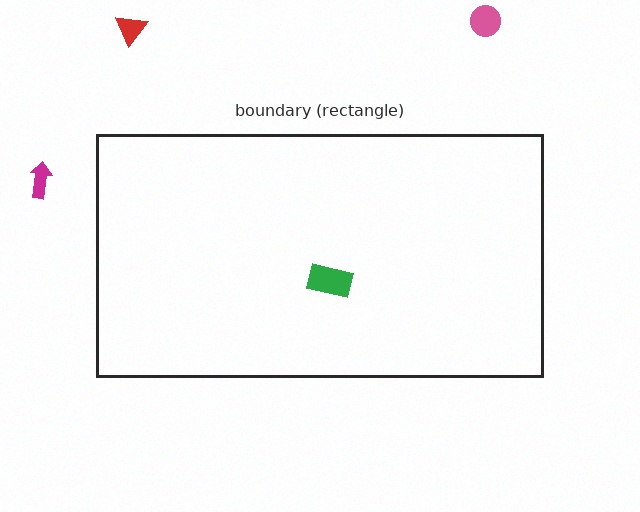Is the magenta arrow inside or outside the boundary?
Outside.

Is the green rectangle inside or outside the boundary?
Inside.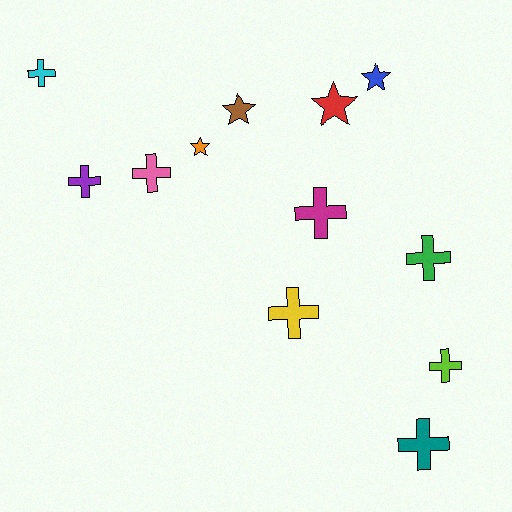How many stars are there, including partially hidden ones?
There are 4 stars.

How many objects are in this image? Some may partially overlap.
There are 12 objects.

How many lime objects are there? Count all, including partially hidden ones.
There is 1 lime object.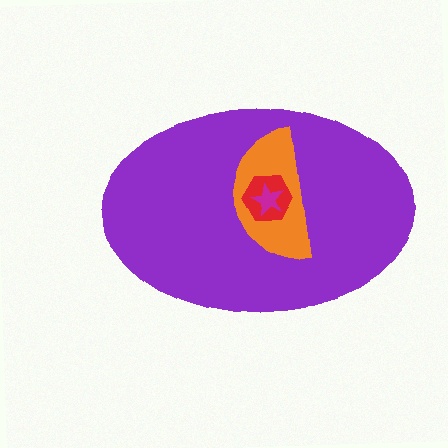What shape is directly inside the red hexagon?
The magenta star.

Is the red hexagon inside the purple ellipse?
Yes.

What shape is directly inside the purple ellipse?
The orange semicircle.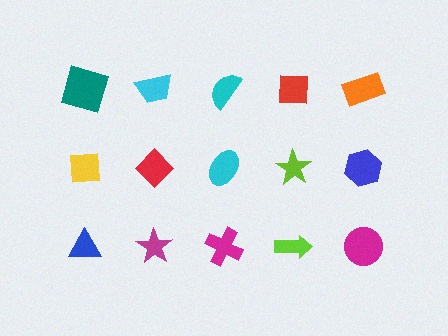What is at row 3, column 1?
A blue triangle.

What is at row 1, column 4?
A red square.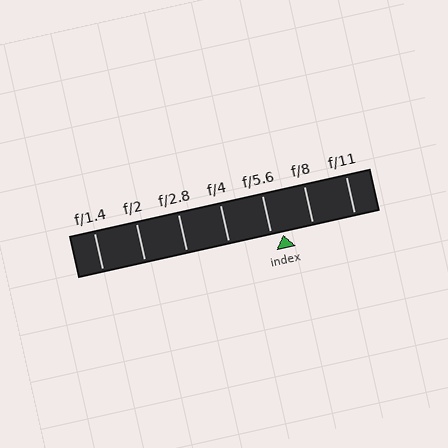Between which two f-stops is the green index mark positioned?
The index mark is between f/5.6 and f/8.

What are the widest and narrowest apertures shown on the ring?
The widest aperture shown is f/1.4 and the narrowest is f/11.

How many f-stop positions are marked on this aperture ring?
There are 7 f-stop positions marked.